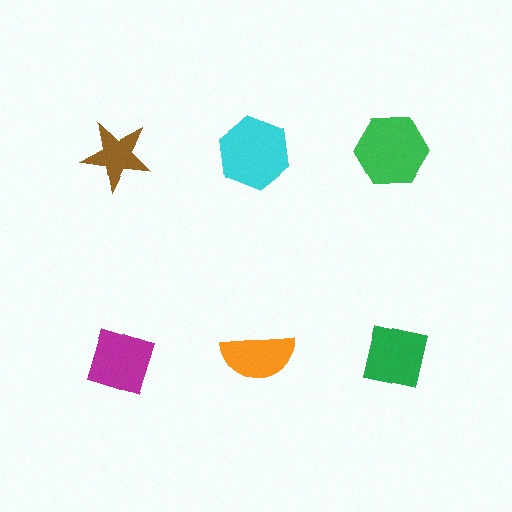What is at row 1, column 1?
A brown star.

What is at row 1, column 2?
A cyan hexagon.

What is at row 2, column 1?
A magenta diamond.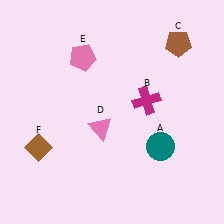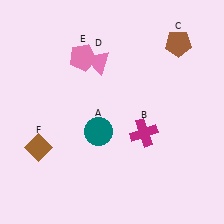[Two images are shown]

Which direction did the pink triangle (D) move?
The pink triangle (D) moved up.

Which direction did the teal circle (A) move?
The teal circle (A) moved left.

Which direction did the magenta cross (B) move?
The magenta cross (B) moved down.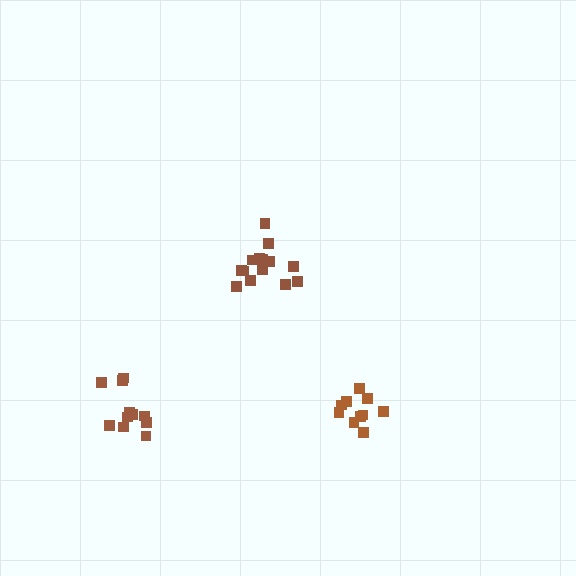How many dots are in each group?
Group 1: 10 dots, Group 2: 14 dots, Group 3: 11 dots (35 total).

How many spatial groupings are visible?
There are 3 spatial groupings.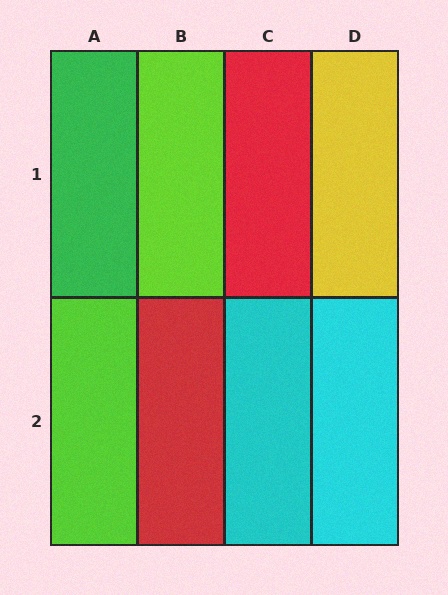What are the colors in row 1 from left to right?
Green, lime, red, yellow.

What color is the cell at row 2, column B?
Red.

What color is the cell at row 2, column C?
Cyan.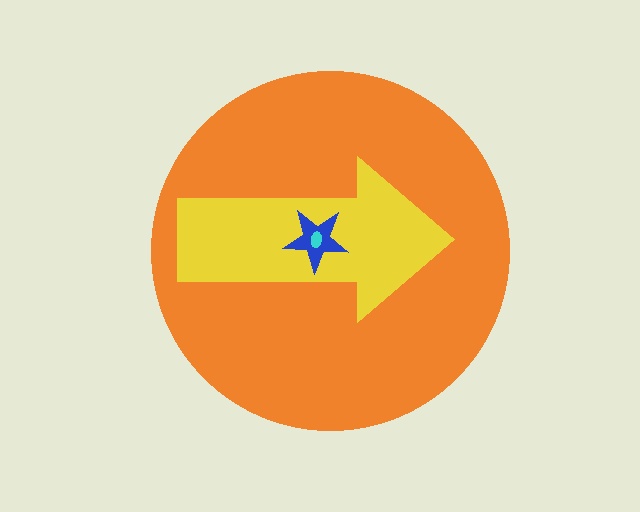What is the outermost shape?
The orange circle.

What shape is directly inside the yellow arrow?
The blue star.